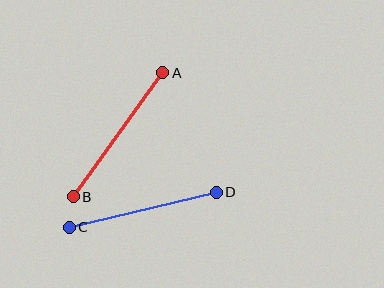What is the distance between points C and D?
The distance is approximately 151 pixels.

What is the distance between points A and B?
The distance is approximately 153 pixels.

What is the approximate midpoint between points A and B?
The midpoint is at approximately (118, 135) pixels.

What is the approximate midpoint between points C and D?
The midpoint is at approximately (143, 210) pixels.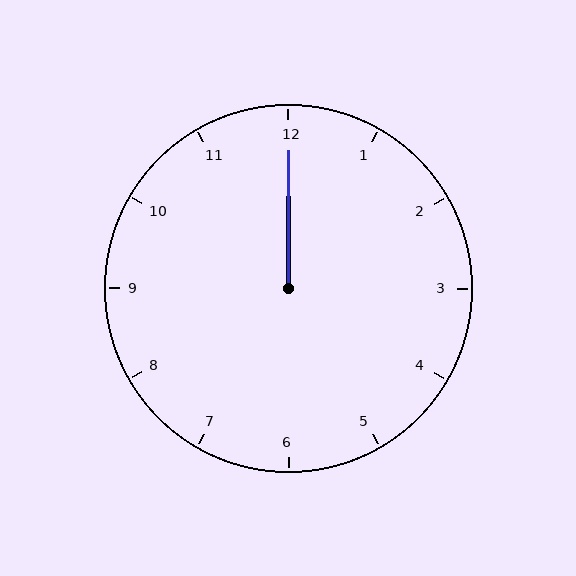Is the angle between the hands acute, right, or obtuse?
It is acute.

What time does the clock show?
12:00.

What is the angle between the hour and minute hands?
Approximately 0 degrees.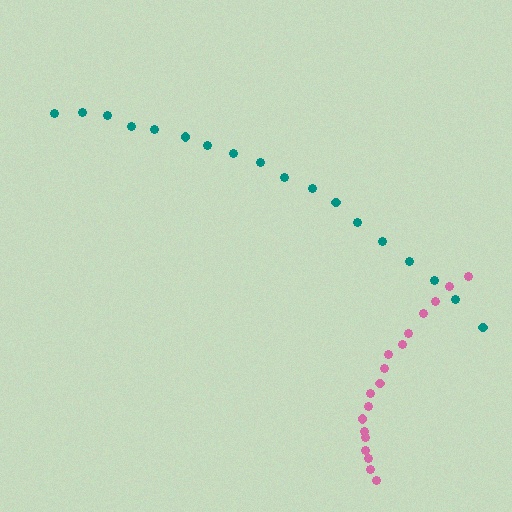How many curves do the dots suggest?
There are 2 distinct paths.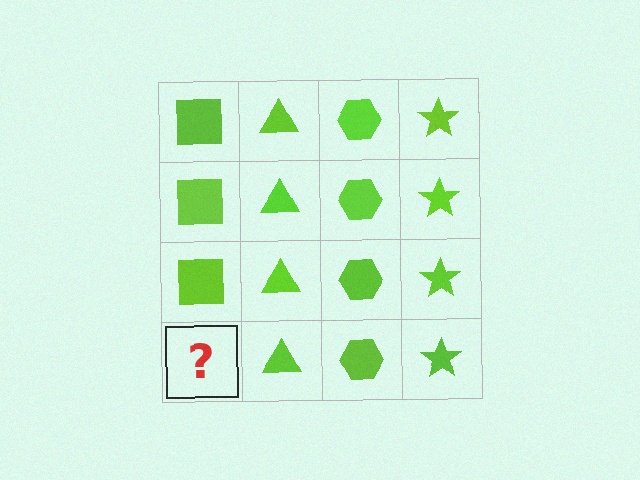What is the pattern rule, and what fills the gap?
The rule is that each column has a consistent shape. The gap should be filled with a lime square.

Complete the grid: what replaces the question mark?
The question mark should be replaced with a lime square.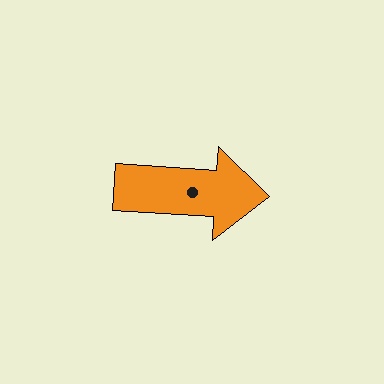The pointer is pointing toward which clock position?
Roughly 3 o'clock.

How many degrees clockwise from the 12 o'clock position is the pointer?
Approximately 93 degrees.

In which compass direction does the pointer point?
East.